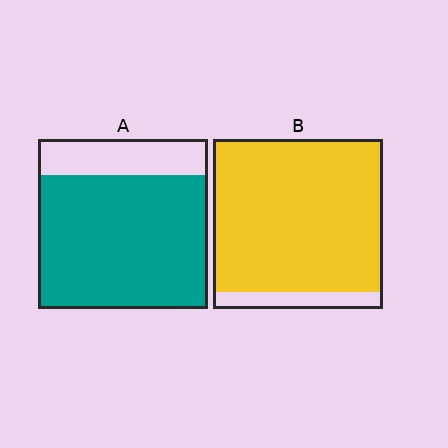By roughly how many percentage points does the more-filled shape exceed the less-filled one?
By roughly 10 percentage points (B over A).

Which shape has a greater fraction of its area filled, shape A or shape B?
Shape B.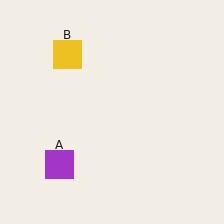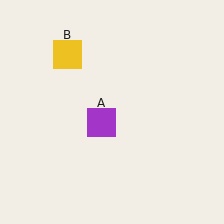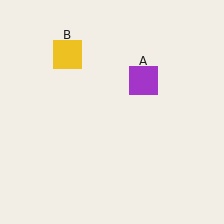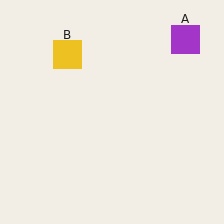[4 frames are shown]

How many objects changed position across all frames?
1 object changed position: purple square (object A).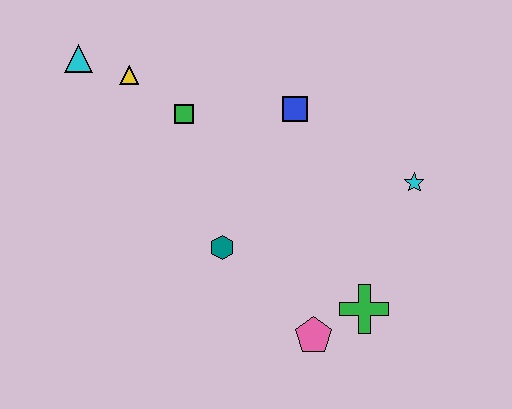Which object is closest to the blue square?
The green square is closest to the blue square.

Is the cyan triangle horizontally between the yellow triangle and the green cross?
No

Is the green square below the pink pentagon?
No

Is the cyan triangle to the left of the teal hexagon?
Yes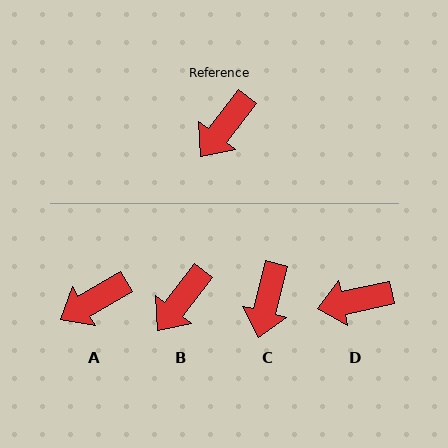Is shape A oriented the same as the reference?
No, it is off by about 22 degrees.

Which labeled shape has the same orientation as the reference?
B.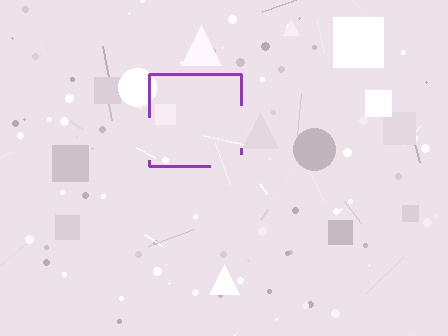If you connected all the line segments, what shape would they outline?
They would outline a square.